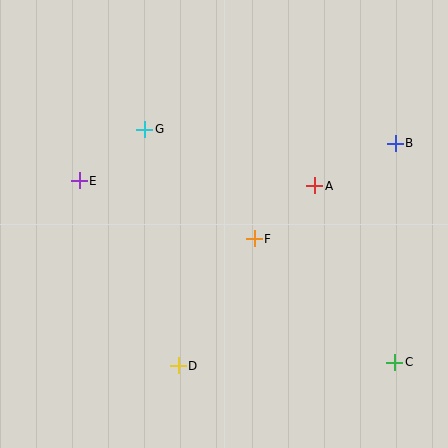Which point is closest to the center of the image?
Point F at (254, 239) is closest to the center.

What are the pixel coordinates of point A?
Point A is at (315, 186).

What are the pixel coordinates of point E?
Point E is at (79, 181).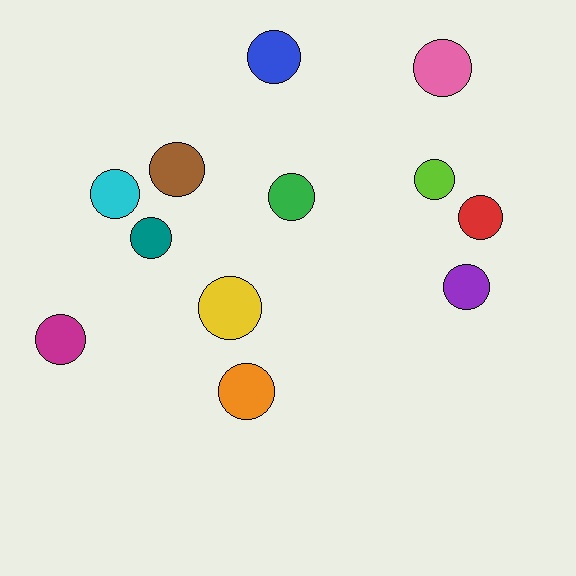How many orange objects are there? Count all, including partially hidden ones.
There is 1 orange object.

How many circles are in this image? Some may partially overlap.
There are 12 circles.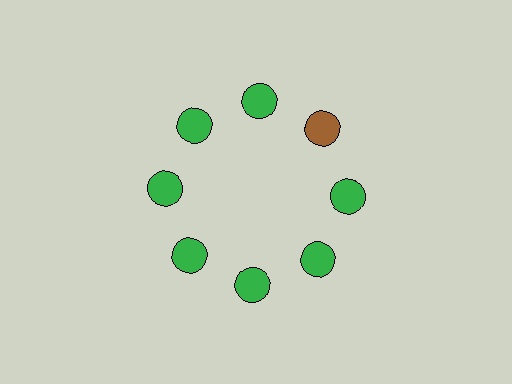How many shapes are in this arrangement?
There are 8 shapes arranged in a ring pattern.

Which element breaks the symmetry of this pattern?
The brown circle at roughly the 2 o'clock position breaks the symmetry. All other shapes are green circles.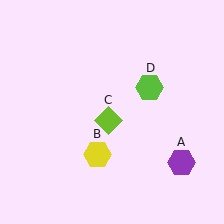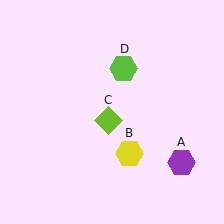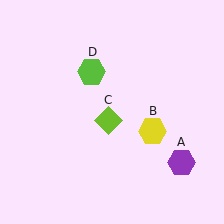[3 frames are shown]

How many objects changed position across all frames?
2 objects changed position: yellow hexagon (object B), lime hexagon (object D).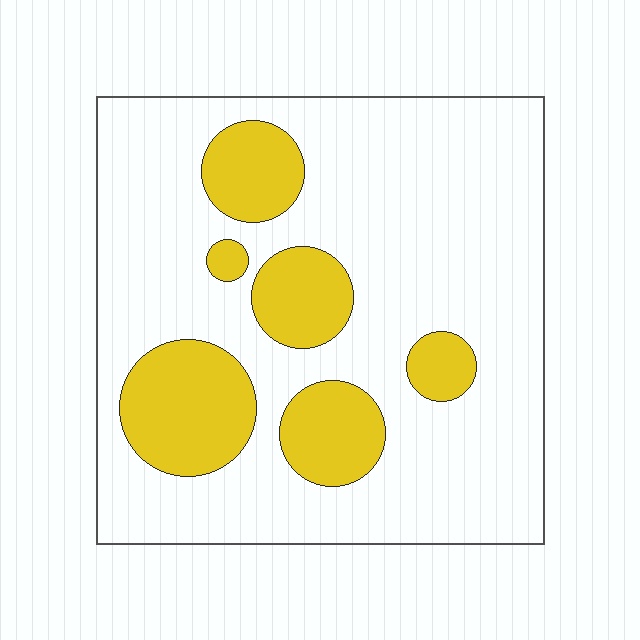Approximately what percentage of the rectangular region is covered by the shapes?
Approximately 25%.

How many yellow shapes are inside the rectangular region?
6.